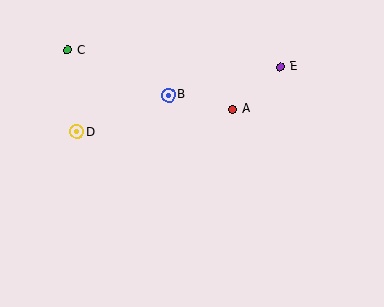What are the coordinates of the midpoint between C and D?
The midpoint between C and D is at (72, 91).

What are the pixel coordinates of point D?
Point D is at (77, 132).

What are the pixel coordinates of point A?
Point A is at (233, 109).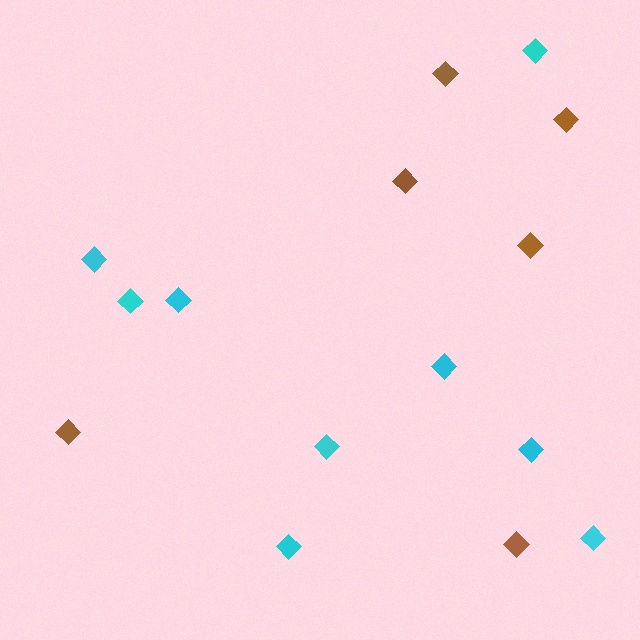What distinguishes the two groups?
There are 2 groups: one group of brown diamonds (6) and one group of cyan diamonds (9).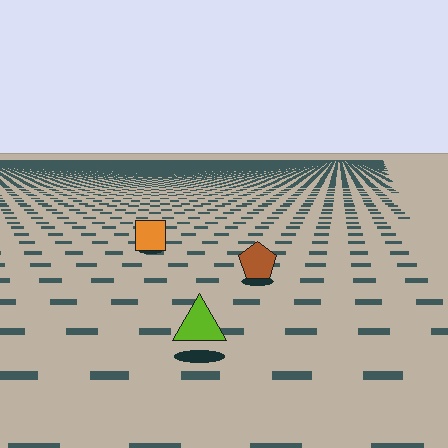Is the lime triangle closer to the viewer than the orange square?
Yes. The lime triangle is closer — you can tell from the texture gradient: the ground texture is coarser near it.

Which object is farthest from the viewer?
The orange square is farthest from the viewer. It appears smaller and the ground texture around it is denser.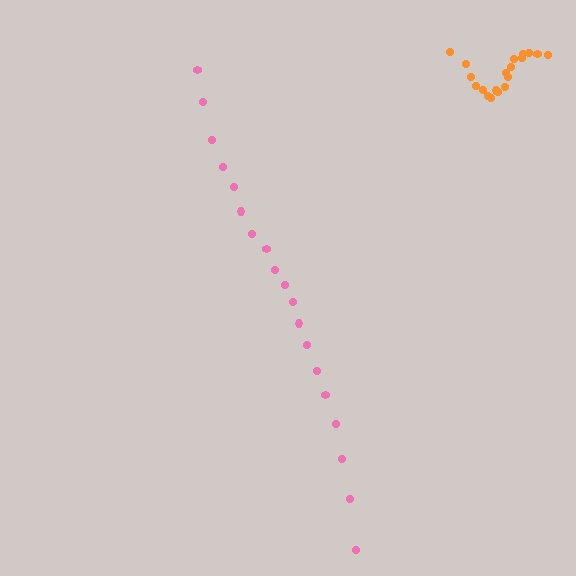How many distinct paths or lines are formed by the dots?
There are 2 distinct paths.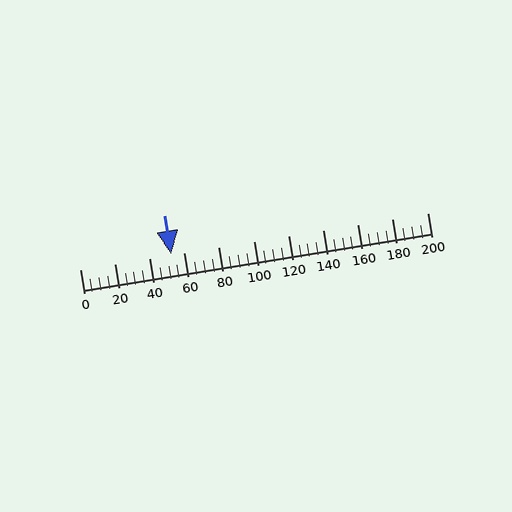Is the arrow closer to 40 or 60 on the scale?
The arrow is closer to 60.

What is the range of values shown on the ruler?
The ruler shows values from 0 to 200.